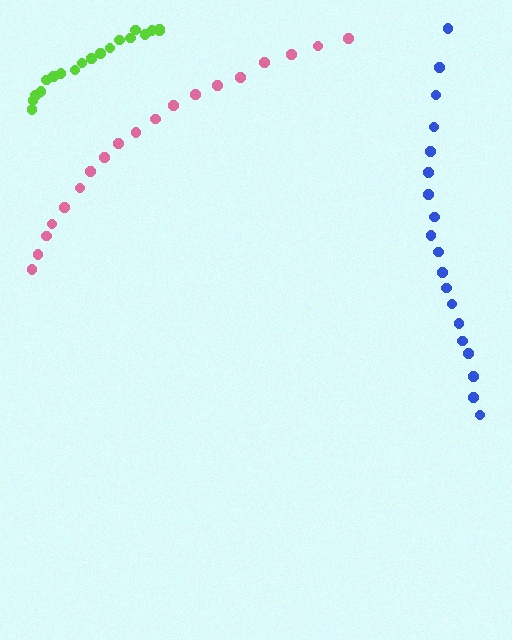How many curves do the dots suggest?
There are 3 distinct paths.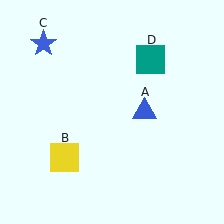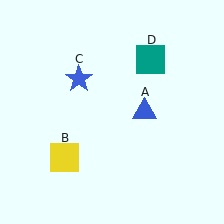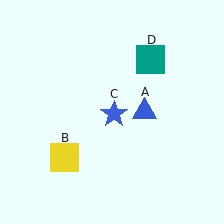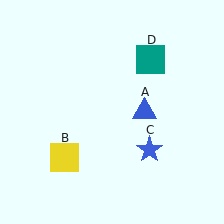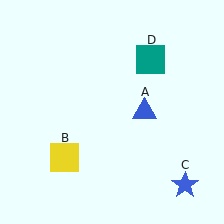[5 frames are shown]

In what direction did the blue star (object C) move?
The blue star (object C) moved down and to the right.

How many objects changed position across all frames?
1 object changed position: blue star (object C).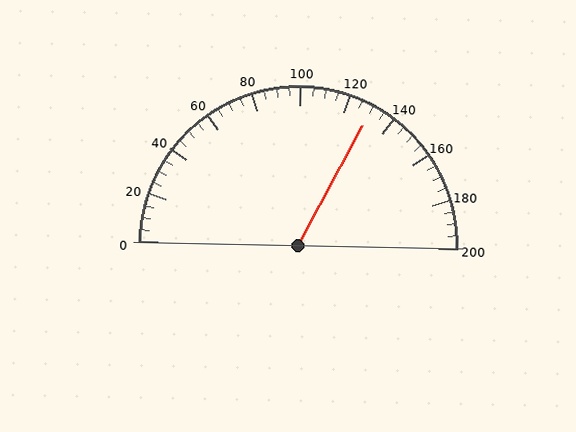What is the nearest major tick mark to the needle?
The nearest major tick mark is 120.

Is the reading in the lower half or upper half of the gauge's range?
The reading is in the upper half of the range (0 to 200).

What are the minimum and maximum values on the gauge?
The gauge ranges from 0 to 200.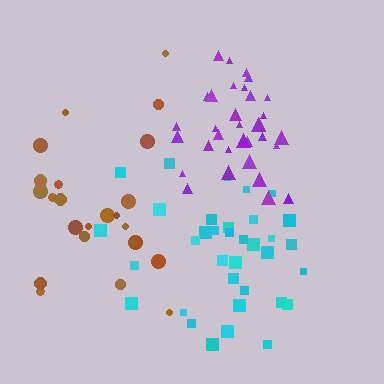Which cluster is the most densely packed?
Purple.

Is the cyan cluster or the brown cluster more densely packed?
Cyan.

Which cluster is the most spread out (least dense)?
Brown.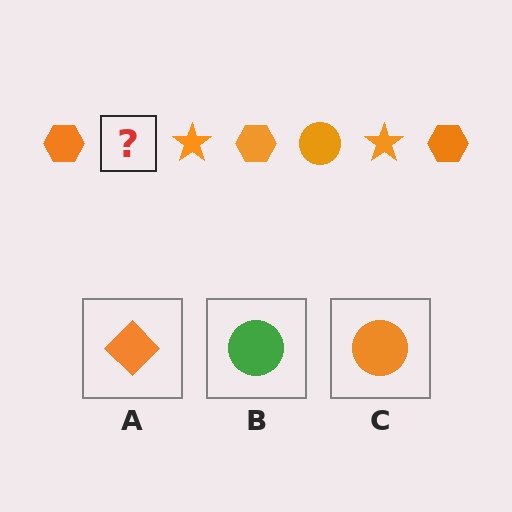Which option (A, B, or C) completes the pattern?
C.